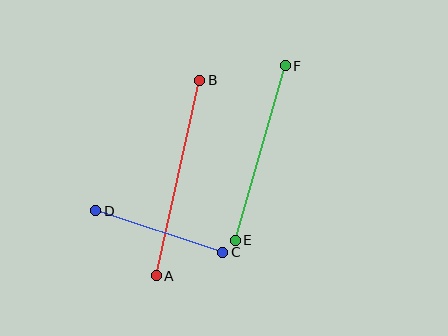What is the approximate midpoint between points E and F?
The midpoint is at approximately (260, 153) pixels.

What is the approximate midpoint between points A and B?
The midpoint is at approximately (178, 178) pixels.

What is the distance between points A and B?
The distance is approximately 200 pixels.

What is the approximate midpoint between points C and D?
The midpoint is at approximately (159, 231) pixels.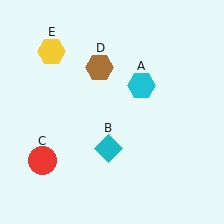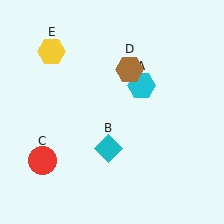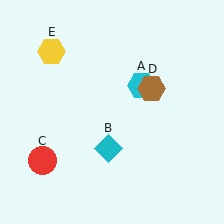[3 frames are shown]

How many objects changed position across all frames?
1 object changed position: brown hexagon (object D).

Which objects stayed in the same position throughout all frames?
Cyan hexagon (object A) and cyan diamond (object B) and red circle (object C) and yellow hexagon (object E) remained stationary.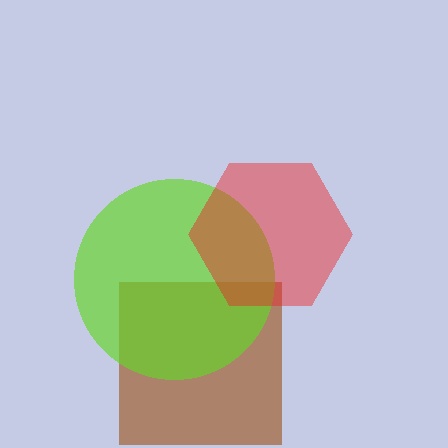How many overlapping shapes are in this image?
There are 3 overlapping shapes in the image.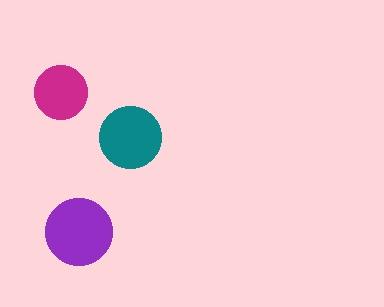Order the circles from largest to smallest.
the purple one, the teal one, the magenta one.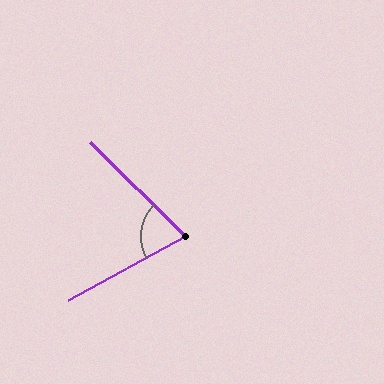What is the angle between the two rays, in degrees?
Approximately 74 degrees.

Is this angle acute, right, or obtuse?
It is acute.